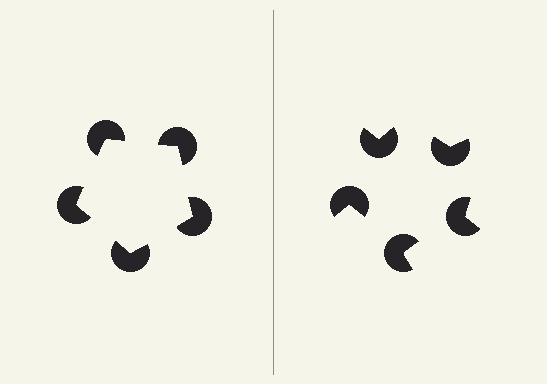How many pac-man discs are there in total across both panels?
10 — 5 on each side.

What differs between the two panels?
The pac-man discs are positioned identically on both sides; only the wedge orientations differ. On the left they align to a pentagon; on the right they are misaligned.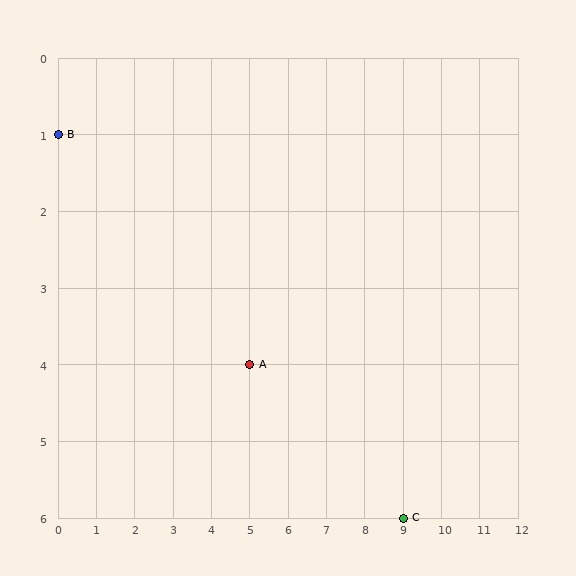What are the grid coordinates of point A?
Point A is at grid coordinates (5, 4).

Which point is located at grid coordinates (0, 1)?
Point B is at (0, 1).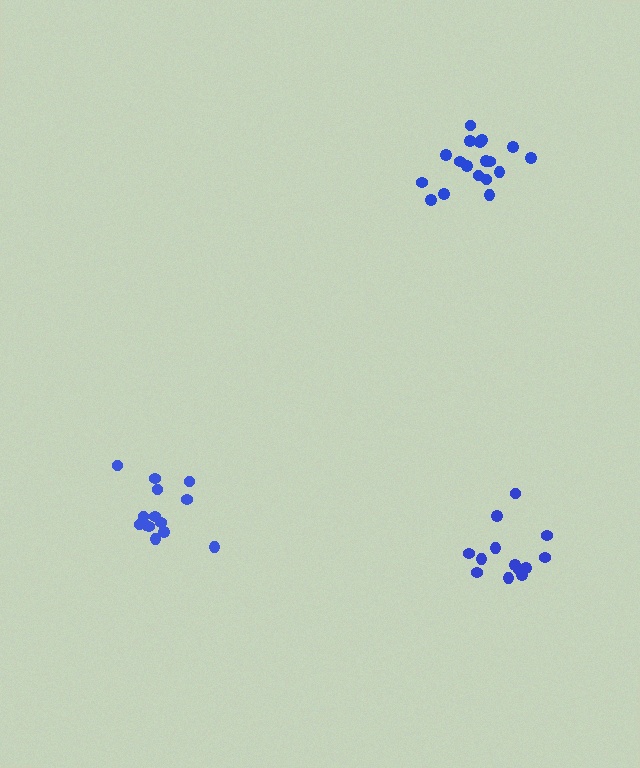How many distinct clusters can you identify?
There are 3 distinct clusters.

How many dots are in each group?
Group 1: 14 dots, Group 2: 18 dots, Group 3: 13 dots (45 total).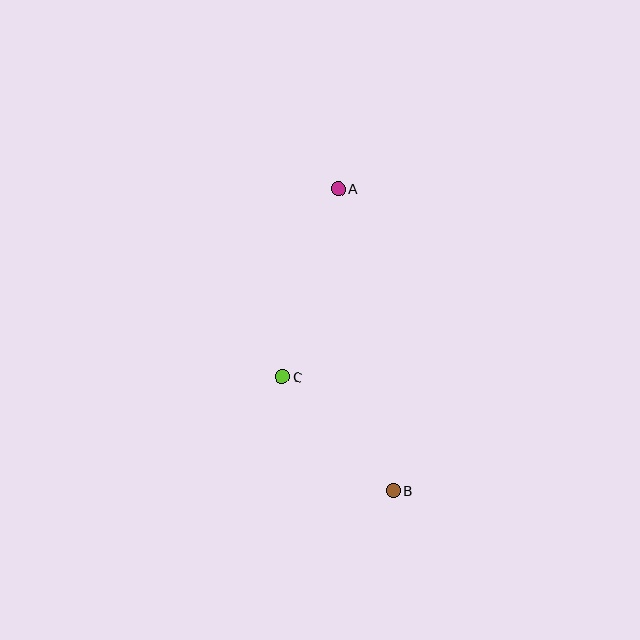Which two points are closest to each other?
Points B and C are closest to each other.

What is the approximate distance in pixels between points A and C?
The distance between A and C is approximately 196 pixels.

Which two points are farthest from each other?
Points A and B are farthest from each other.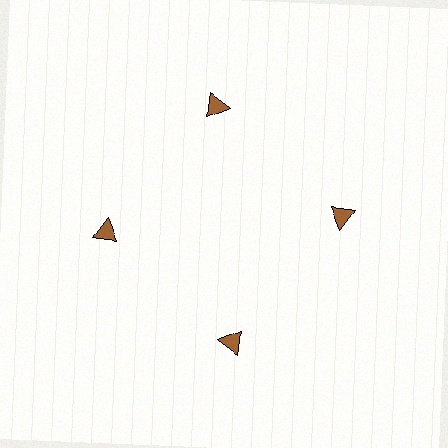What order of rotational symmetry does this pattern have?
This pattern has 4-fold rotational symmetry.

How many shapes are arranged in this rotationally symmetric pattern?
There are 4 shapes, arranged in 4 groups of 1.